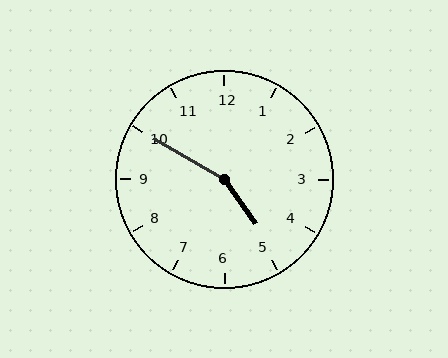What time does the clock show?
4:50.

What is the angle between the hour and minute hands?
Approximately 155 degrees.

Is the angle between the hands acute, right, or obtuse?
It is obtuse.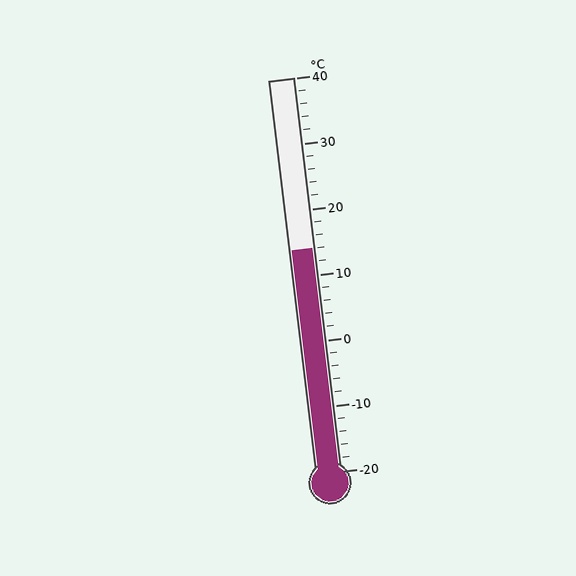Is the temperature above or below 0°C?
The temperature is above 0°C.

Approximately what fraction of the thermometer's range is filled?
The thermometer is filled to approximately 55% of its range.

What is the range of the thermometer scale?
The thermometer scale ranges from -20°C to 40°C.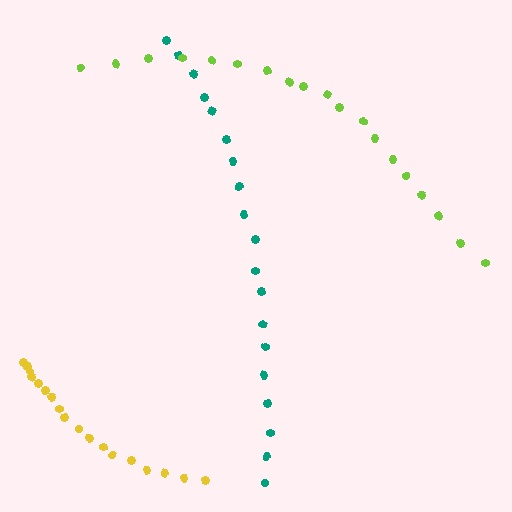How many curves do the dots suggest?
There are 3 distinct paths.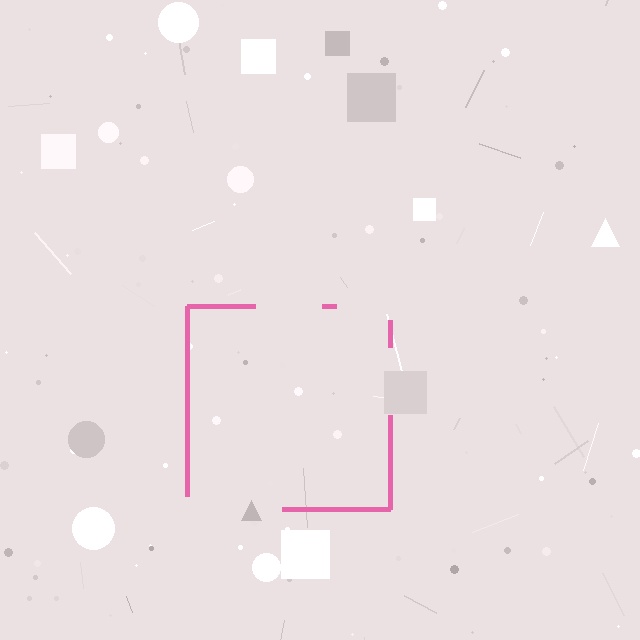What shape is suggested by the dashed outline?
The dashed outline suggests a square.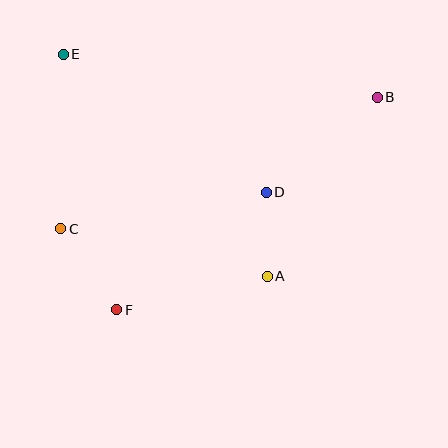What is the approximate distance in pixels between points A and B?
The distance between A and B is approximately 210 pixels.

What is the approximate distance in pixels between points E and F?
The distance between E and F is approximately 261 pixels.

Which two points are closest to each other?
Points A and D are closest to each other.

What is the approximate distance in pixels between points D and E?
The distance between D and E is approximately 245 pixels.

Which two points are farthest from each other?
Points B and C are farthest from each other.